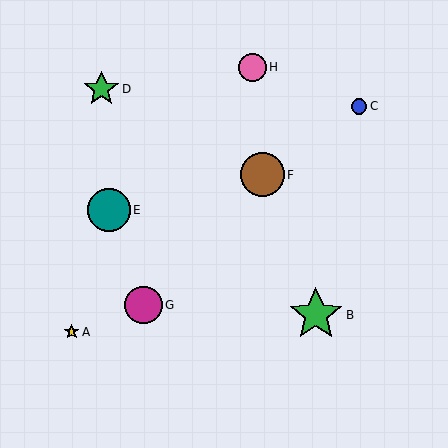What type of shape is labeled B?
Shape B is a green star.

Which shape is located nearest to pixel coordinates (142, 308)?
The magenta circle (labeled G) at (143, 305) is nearest to that location.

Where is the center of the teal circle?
The center of the teal circle is at (109, 210).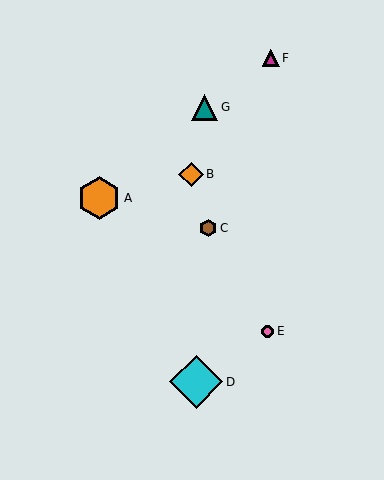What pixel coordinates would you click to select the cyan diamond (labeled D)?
Click at (196, 382) to select the cyan diamond D.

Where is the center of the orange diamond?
The center of the orange diamond is at (191, 174).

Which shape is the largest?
The cyan diamond (labeled D) is the largest.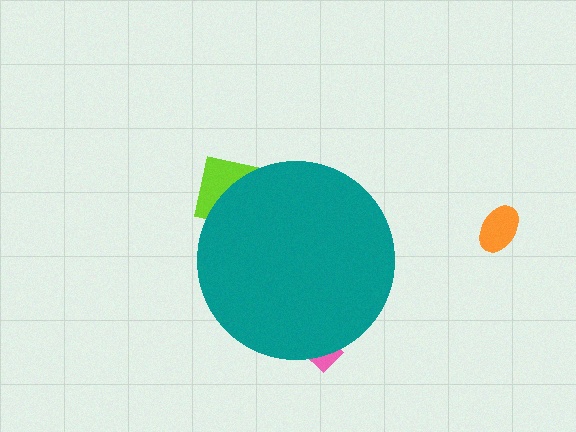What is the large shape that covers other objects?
A teal circle.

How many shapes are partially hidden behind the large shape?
2 shapes are partially hidden.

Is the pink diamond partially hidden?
Yes, the pink diamond is partially hidden behind the teal circle.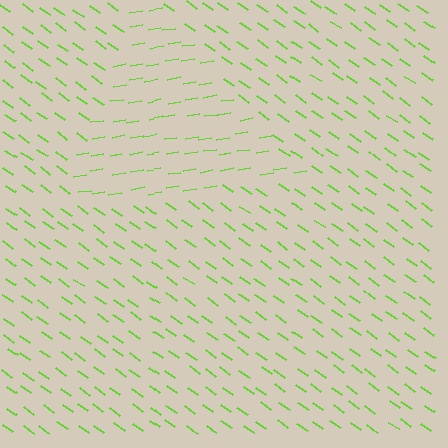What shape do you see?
I see a triangle.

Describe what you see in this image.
The image is filled with small lime line segments. A triangle region in the image has lines oriented differently from the surrounding lines, creating a visible texture boundary.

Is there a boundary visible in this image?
Yes, there is a texture boundary formed by a change in line orientation.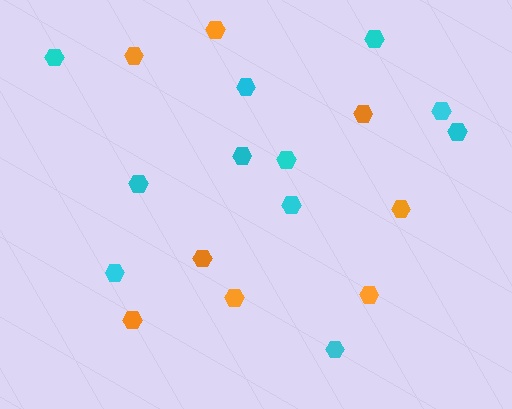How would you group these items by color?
There are 2 groups: one group of orange hexagons (8) and one group of cyan hexagons (11).